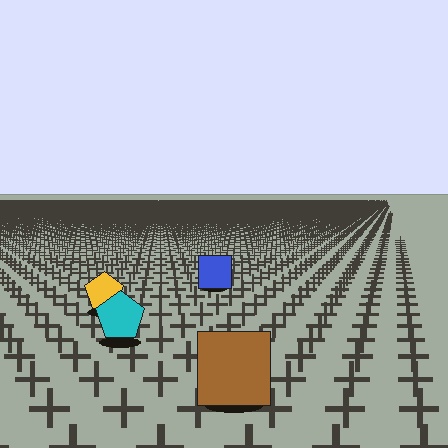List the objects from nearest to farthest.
From nearest to farthest: the brown square, the cyan pentagon, the yellow pentagon, the blue square.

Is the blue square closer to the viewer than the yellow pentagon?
No. The yellow pentagon is closer — you can tell from the texture gradient: the ground texture is coarser near it.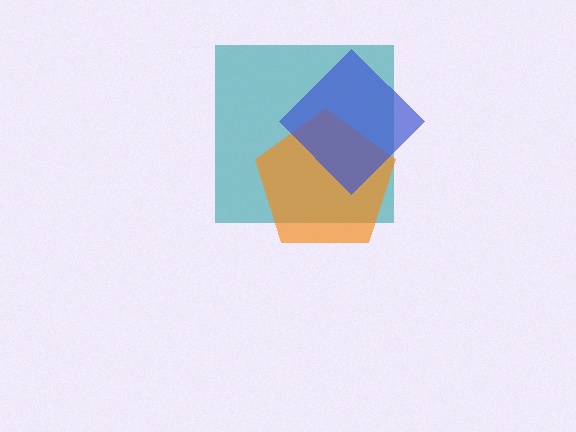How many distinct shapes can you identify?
There are 3 distinct shapes: a teal square, an orange pentagon, a blue diamond.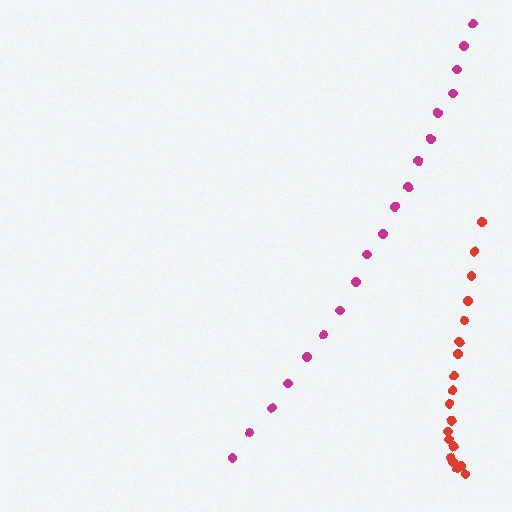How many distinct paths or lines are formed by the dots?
There are 2 distinct paths.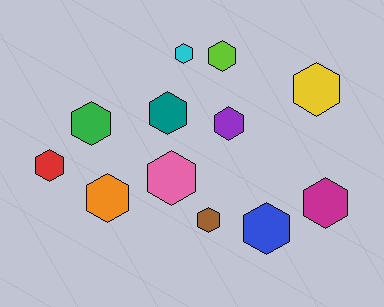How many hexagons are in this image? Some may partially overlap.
There are 12 hexagons.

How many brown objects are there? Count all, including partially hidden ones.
There is 1 brown object.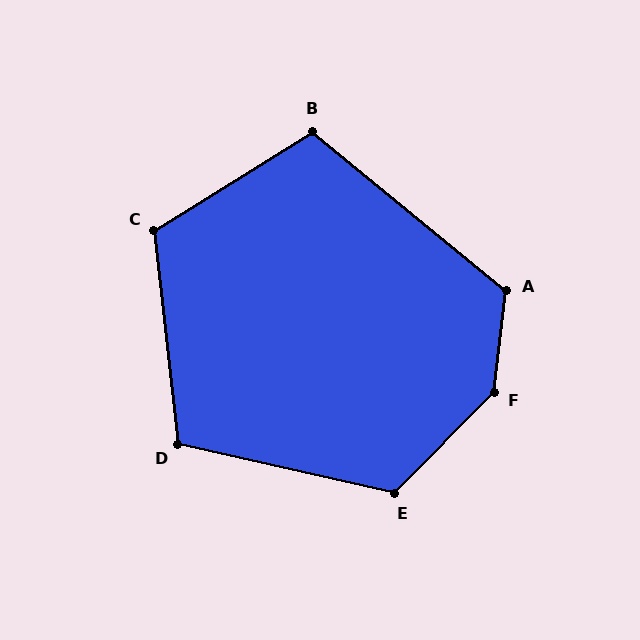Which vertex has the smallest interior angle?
B, at approximately 109 degrees.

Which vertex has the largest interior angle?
F, at approximately 142 degrees.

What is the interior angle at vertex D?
Approximately 109 degrees (obtuse).